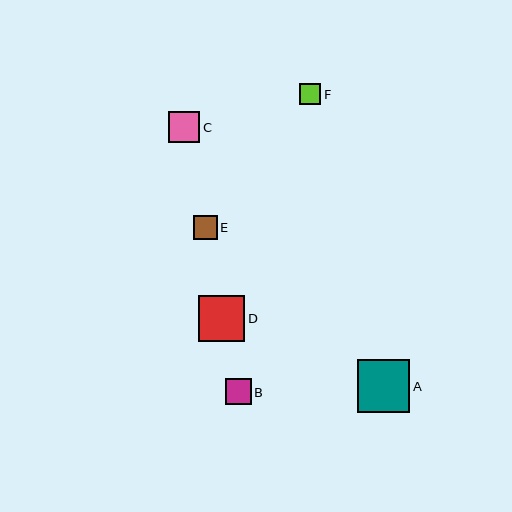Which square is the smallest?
Square F is the smallest with a size of approximately 21 pixels.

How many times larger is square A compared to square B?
Square A is approximately 2.0 times the size of square B.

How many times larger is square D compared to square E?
Square D is approximately 1.9 times the size of square E.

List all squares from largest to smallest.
From largest to smallest: A, D, C, B, E, F.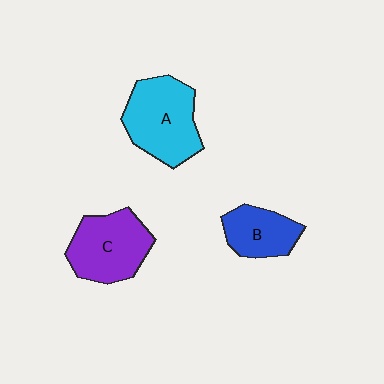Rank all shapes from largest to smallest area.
From largest to smallest: A (cyan), C (purple), B (blue).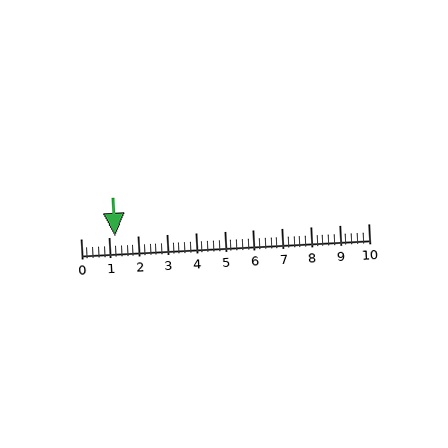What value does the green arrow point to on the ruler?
The green arrow points to approximately 1.2.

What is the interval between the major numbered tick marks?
The major tick marks are spaced 1 units apart.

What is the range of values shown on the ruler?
The ruler shows values from 0 to 10.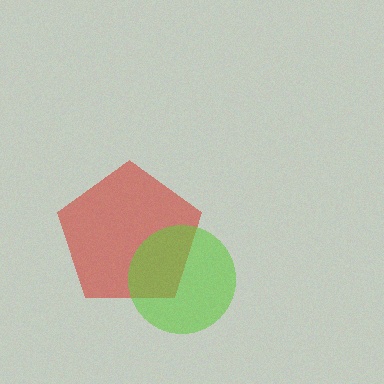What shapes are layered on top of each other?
The layered shapes are: a red pentagon, a lime circle.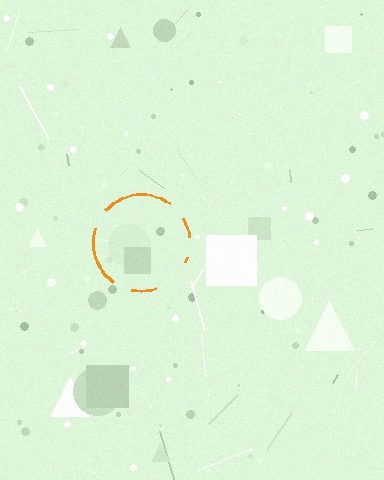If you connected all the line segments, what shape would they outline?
They would outline a circle.